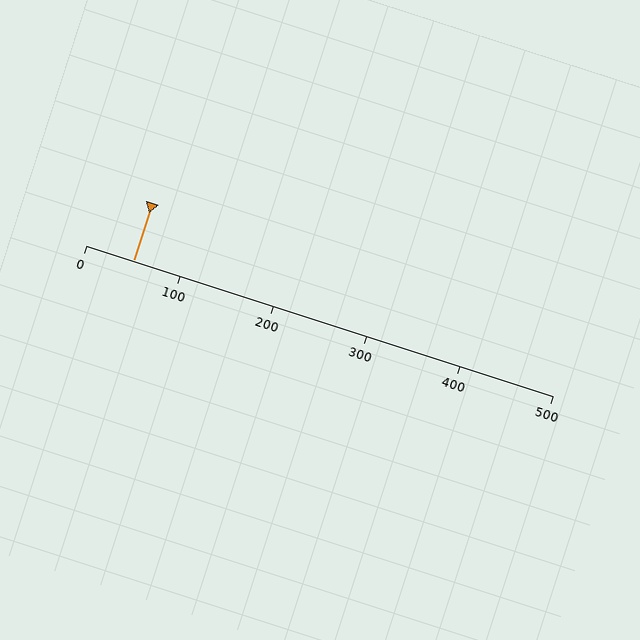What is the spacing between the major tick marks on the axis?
The major ticks are spaced 100 apart.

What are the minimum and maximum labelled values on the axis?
The axis runs from 0 to 500.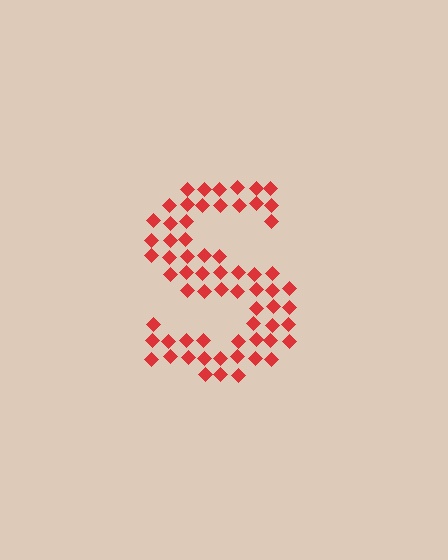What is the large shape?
The large shape is the letter S.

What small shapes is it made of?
It is made of small diamonds.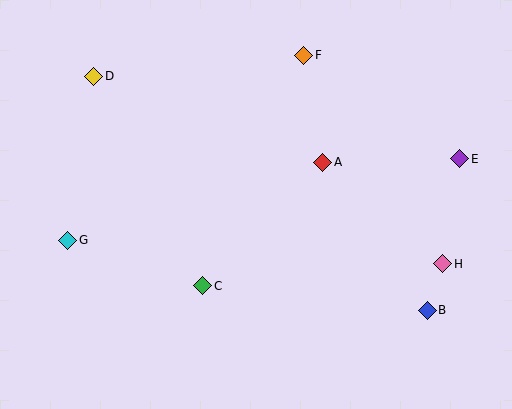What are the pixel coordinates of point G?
Point G is at (67, 240).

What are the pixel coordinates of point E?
Point E is at (460, 159).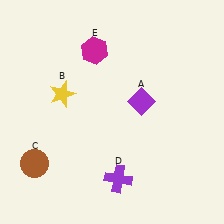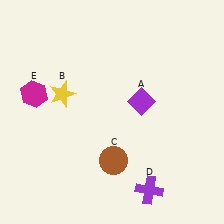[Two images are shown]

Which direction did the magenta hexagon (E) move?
The magenta hexagon (E) moved left.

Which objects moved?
The objects that moved are: the brown circle (C), the purple cross (D), the magenta hexagon (E).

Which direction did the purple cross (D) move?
The purple cross (D) moved right.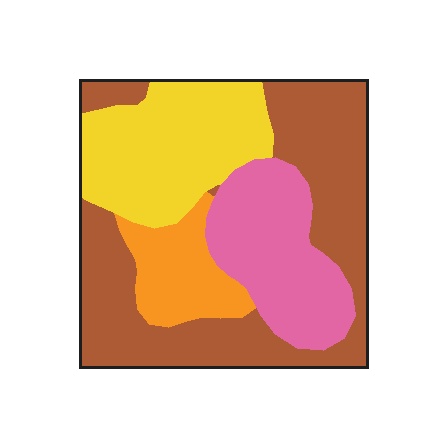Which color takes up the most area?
Brown, at roughly 40%.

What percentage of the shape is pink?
Pink takes up about one fifth (1/5) of the shape.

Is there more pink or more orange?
Pink.